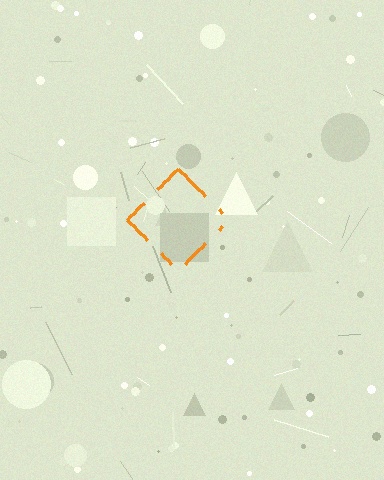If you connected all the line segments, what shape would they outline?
They would outline a diamond.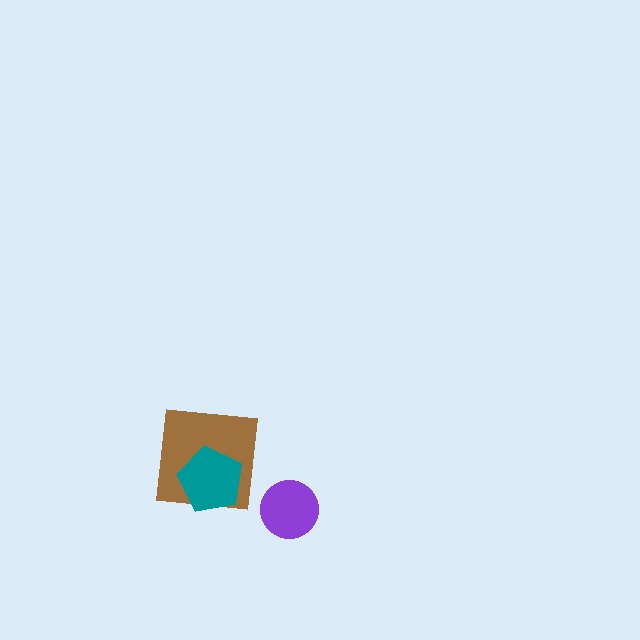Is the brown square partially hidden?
Yes, it is partially covered by another shape.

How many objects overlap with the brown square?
1 object overlaps with the brown square.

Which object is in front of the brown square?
The teal pentagon is in front of the brown square.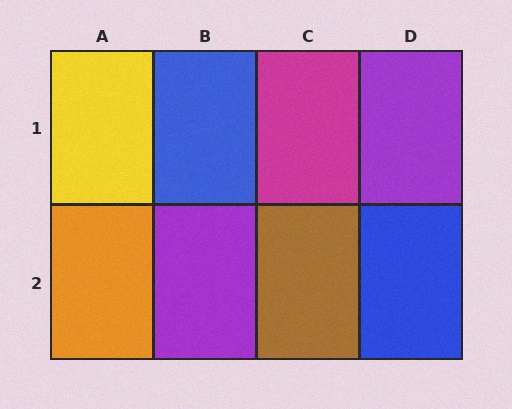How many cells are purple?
2 cells are purple.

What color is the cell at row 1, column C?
Magenta.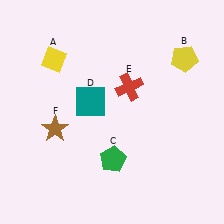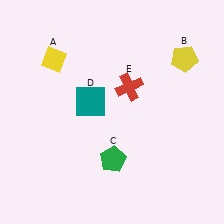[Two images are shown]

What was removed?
The brown star (F) was removed in Image 2.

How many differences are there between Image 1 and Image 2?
There is 1 difference between the two images.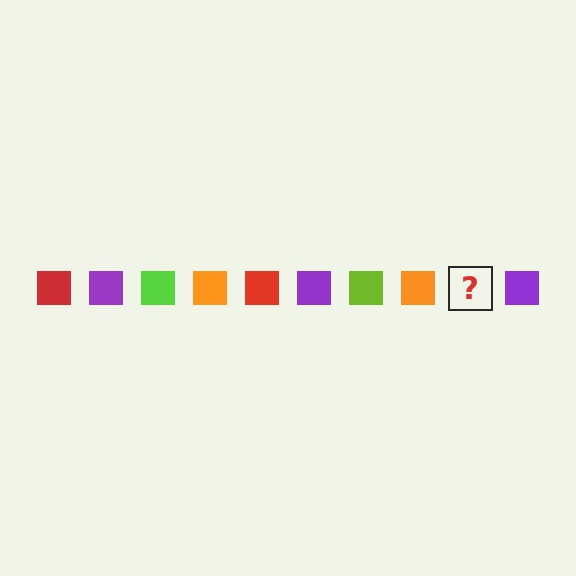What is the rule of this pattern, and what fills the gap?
The rule is that the pattern cycles through red, purple, lime, orange squares. The gap should be filled with a red square.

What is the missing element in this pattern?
The missing element is a red square.